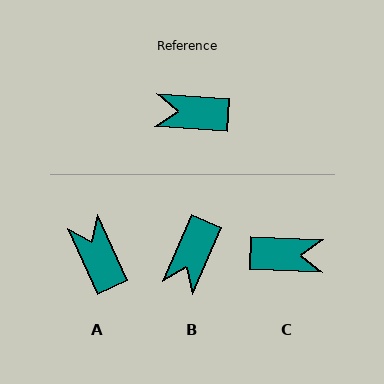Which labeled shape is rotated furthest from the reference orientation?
C, about 179 degrees away.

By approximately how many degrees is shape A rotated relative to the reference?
Approximately 62 degrees clockwise.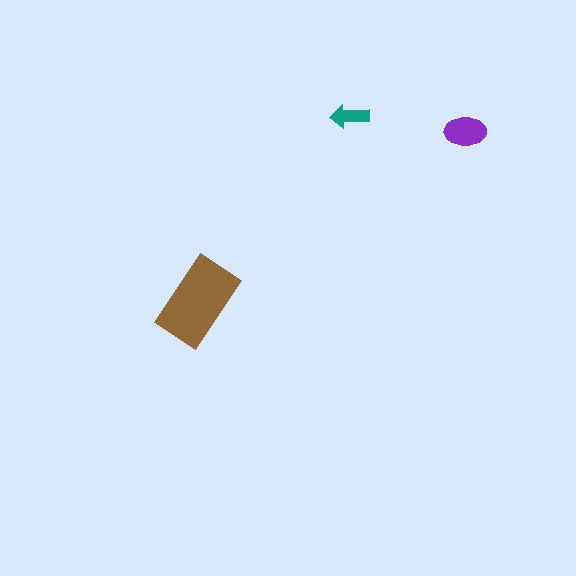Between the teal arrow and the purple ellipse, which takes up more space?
The purple ellipse.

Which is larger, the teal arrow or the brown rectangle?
The brown rectangle.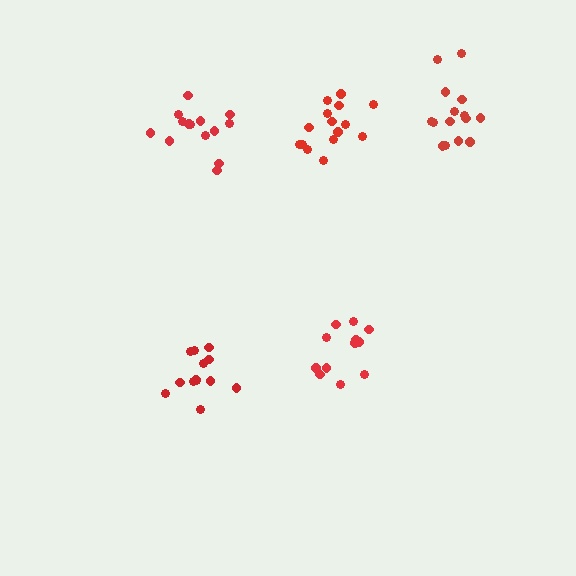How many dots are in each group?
Group 1: 13 dots, Group 2: 16 dots, Group 3: 12 dots, Group 4: 15 dots, Group 5: 14 dots (70 total).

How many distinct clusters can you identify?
There are 5 distinct clusters.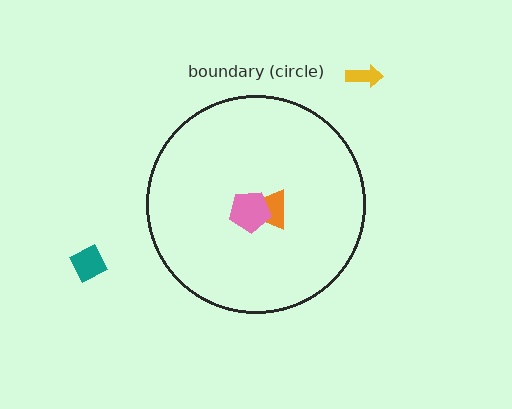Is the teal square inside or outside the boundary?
Outside.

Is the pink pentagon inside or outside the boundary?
Inside.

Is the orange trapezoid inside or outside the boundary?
Inside.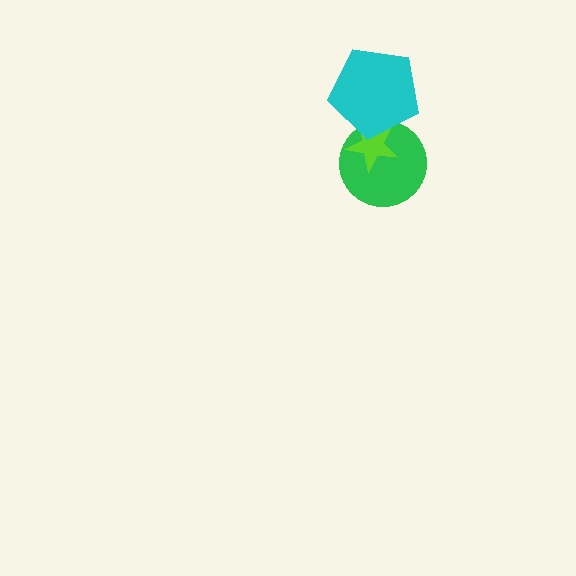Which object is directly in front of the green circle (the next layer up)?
The lime star is directly in front of the green circle.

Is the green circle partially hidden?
Yes, it is partially covered by another shape.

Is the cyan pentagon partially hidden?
No, no other shape covers it.